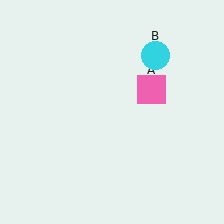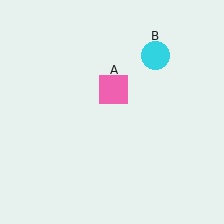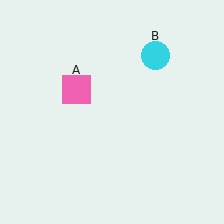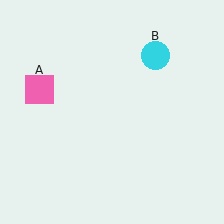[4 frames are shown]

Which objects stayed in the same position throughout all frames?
Cyan circle (object B) remained stationary.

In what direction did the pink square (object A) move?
The pink square (object A) moved left.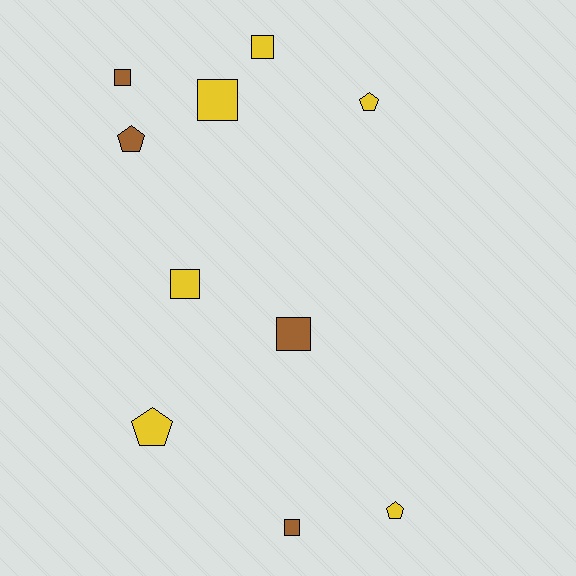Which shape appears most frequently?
Square, with 6 objects.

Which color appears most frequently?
Yellow, with 6 objects.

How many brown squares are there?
There are 3 brown squares.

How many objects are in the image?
There are 10 objects.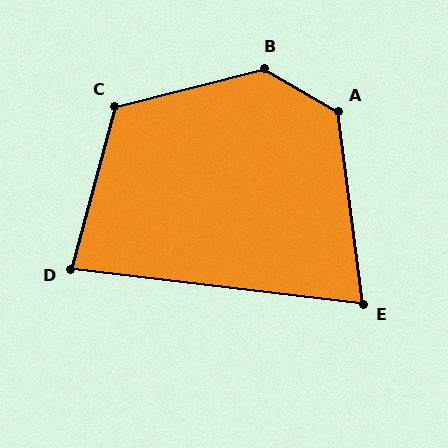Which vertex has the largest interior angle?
B, at approximately 136 degrees.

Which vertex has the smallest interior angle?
E, at approximately 76 degrees.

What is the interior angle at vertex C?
Approximately 119 degrees (obtuse).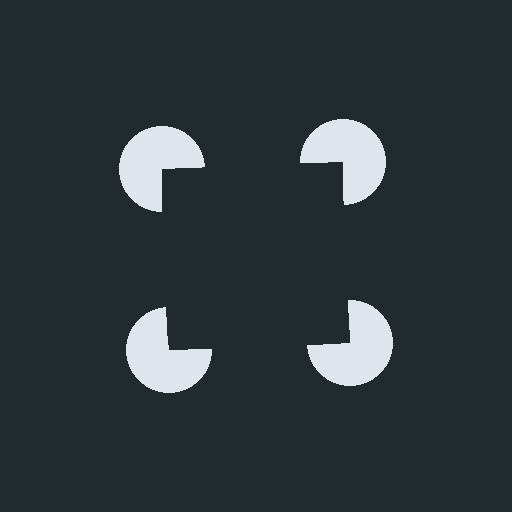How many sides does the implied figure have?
4 sides.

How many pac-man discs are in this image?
There are 4 — one at each vertex of the illusory square.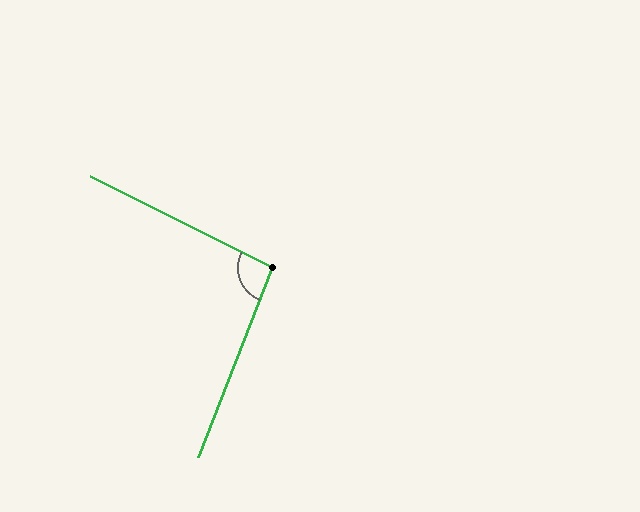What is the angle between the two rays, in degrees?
Approximately 96 degrees.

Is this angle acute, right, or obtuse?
It is obtuse.